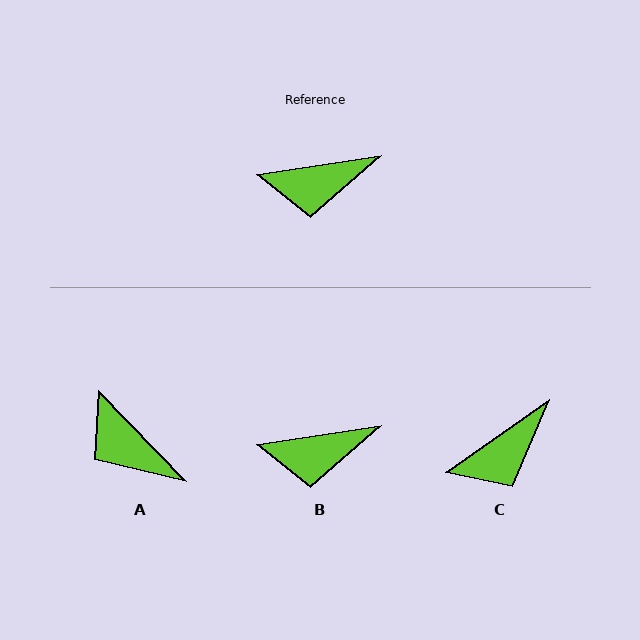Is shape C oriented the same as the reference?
No, it is off by about 26 degrees.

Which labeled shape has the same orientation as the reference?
B.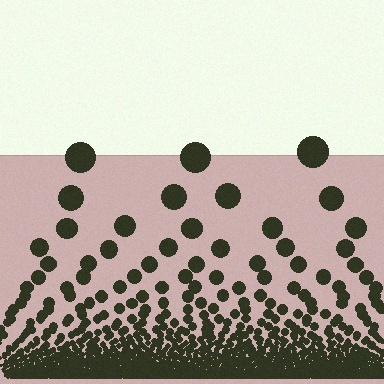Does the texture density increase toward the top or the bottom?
Density increases toward the bottom.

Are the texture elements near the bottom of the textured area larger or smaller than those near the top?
Smaller. The gradient is inverted — elements near the bottom are smaller and denser.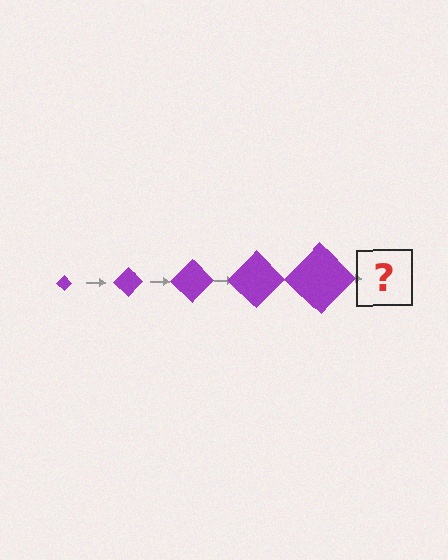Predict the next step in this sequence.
The next step is a purple diamond, larger than the previous one.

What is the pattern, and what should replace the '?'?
The pattern is that the diamond gets progressively larger each step. The '?' should be a purple diamond, larger than the previous one.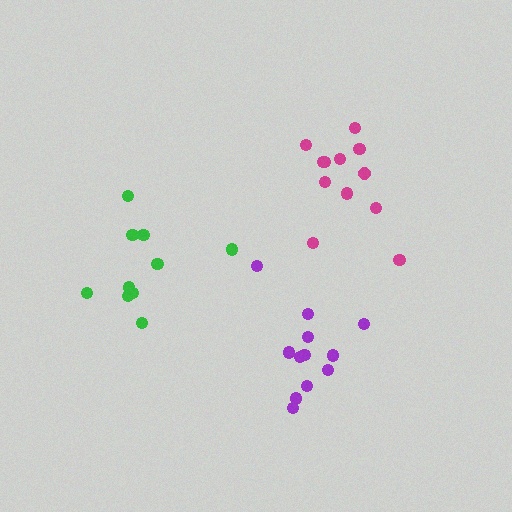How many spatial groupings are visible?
There are 3 spatial groupings.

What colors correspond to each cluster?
The clusters are colored: green, magenta, purple.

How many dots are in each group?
Group 1: 10 dots, Group 2: 12 dots, Group 3: 12 dots (34 total).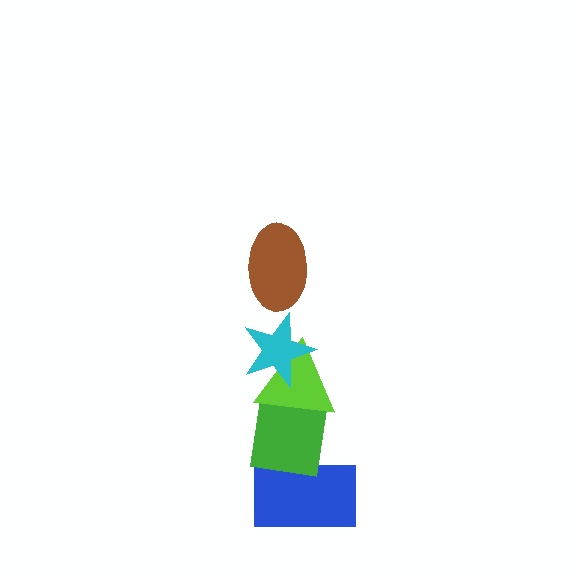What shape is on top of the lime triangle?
The cyan star is on top of the lime triangle.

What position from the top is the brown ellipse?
The brown ellipse is 1st from the top.